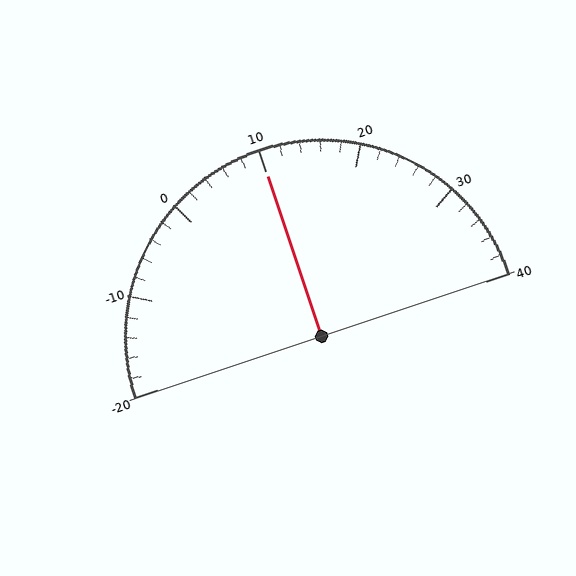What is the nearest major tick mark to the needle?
The nearest major tick mark is 10.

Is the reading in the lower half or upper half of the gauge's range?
The reading is in the upper half of the range (-20 to 40).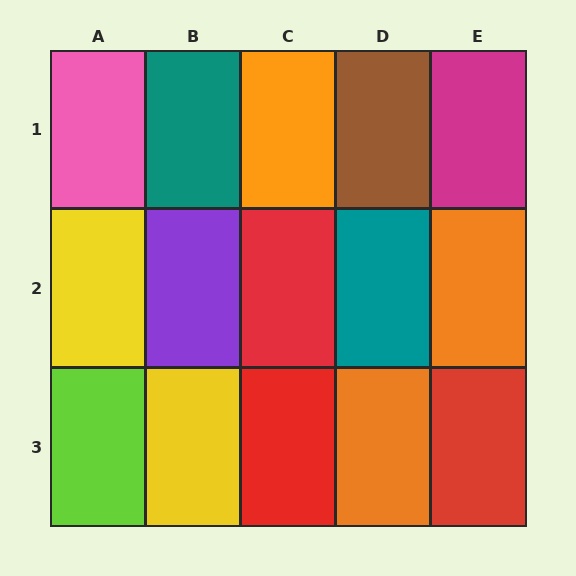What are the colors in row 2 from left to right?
Yellow, purple, red, teal, orange.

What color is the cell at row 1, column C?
Orange.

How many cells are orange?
3 cells are orange.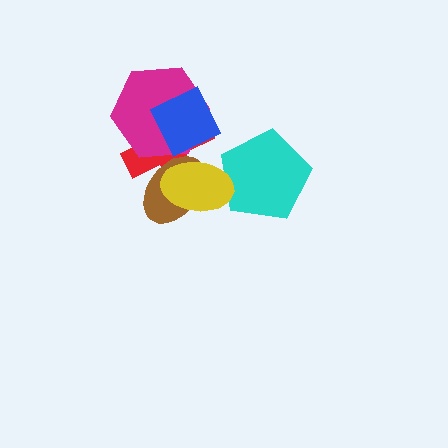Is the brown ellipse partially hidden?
Yes, it is partially covered by another shape.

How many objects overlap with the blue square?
2 objects overlap with the blue square.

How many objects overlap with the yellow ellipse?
3 objects overlap with the yellow ellipse.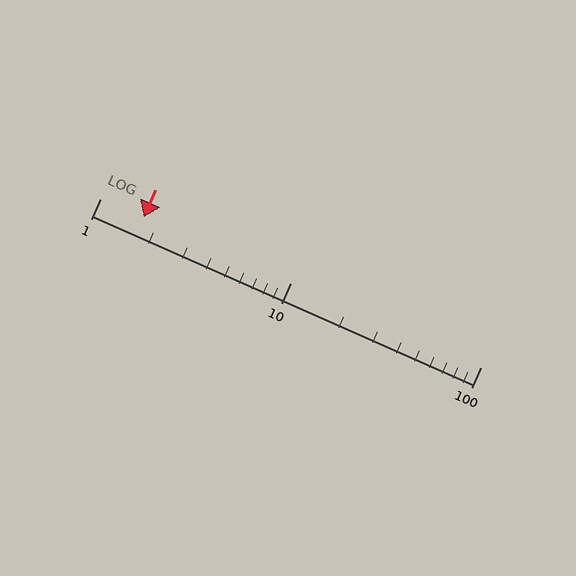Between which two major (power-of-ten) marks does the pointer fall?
The pointer is between 1 and 10.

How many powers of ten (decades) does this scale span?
The scale spans 2 decades, from 1 to 100.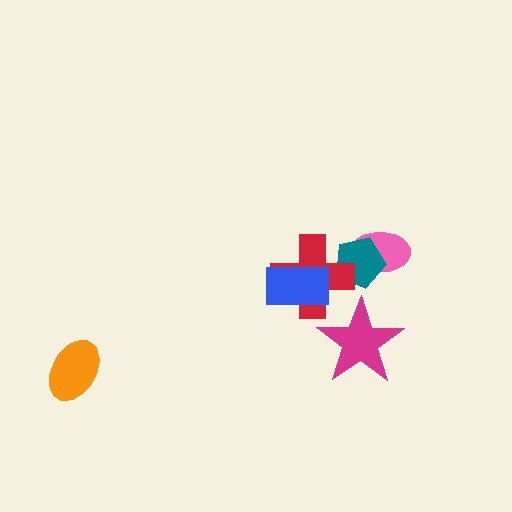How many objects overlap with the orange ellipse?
0 objects overlap with the orange ellipse.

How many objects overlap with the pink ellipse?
1 object overlaps with the pink ellipse.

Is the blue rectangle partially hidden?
No, no other shape covers it.